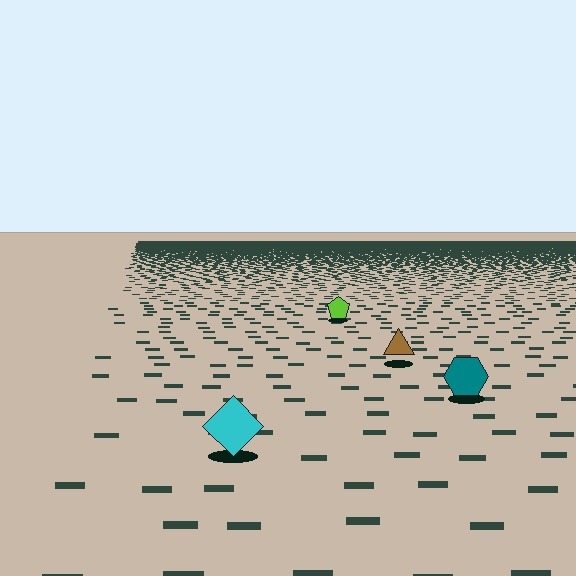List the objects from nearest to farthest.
From nearest to farthest: the cyan diamond, the teal hexagon, the brown triangle, the lime pentagon.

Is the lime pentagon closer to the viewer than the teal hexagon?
No. The teal hexagon is closer — you can tell from the texture gradient: the ground texture is coarser near it.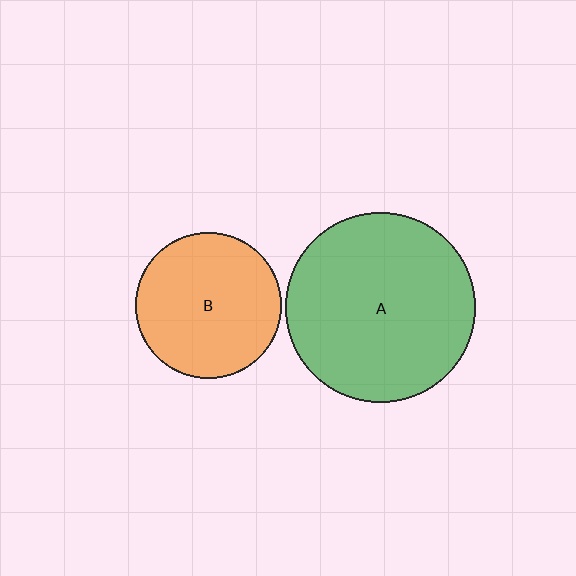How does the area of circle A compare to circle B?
Approximately 1.7 times.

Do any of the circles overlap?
No, none of the circles overlap.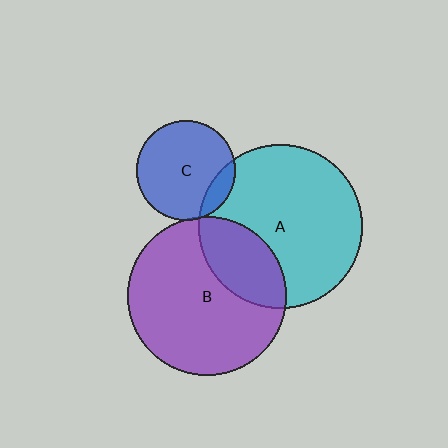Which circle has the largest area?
Circle A (cyan).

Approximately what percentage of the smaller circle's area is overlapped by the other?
Approximately 5%.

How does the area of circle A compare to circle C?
Approximately 2.7 times.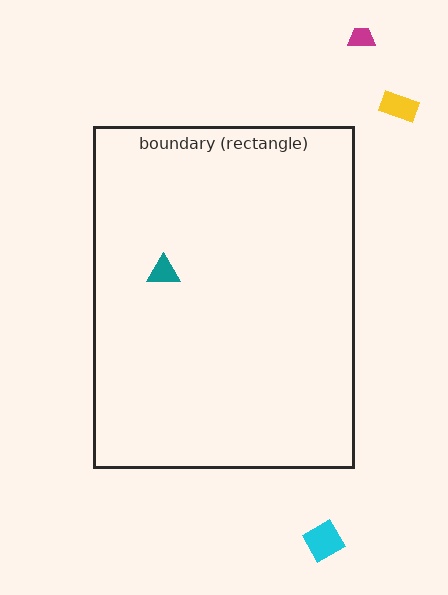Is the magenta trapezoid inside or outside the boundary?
Outside.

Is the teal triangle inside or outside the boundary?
Inside.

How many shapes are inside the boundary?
1 inside, 3 outside.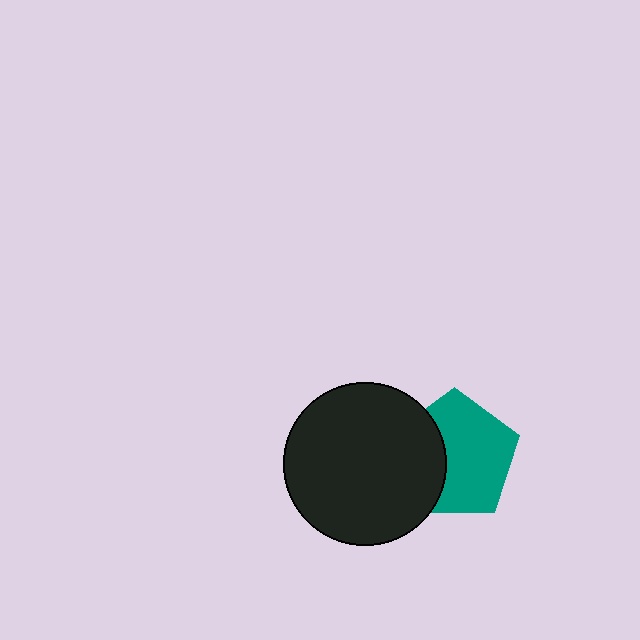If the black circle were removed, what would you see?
You would see the complete teal pentagon.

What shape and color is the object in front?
The object in front is a black circle.